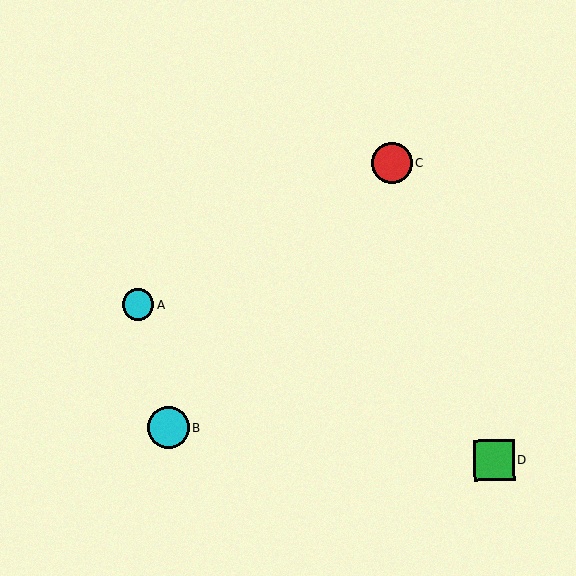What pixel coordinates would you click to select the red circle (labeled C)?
Click at (392, 163) to select the red circle C.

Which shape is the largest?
The cyan circle (labeled B) is the largest.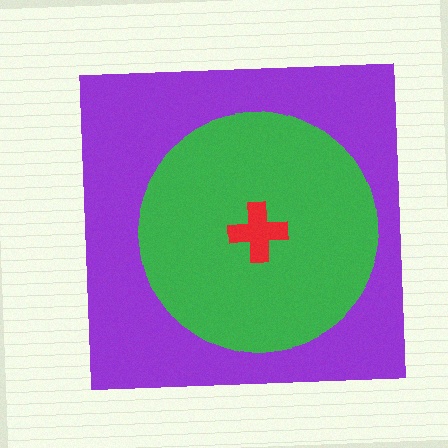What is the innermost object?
The red cross.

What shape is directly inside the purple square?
The green circle.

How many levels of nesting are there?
3.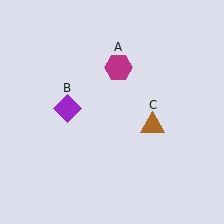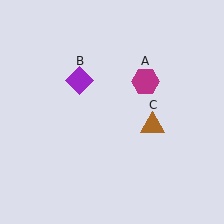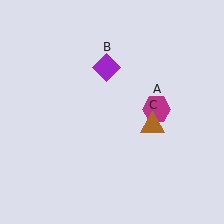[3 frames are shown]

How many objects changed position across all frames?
2 objects changed position: magenta hexagon (object A), purple diamond (object B).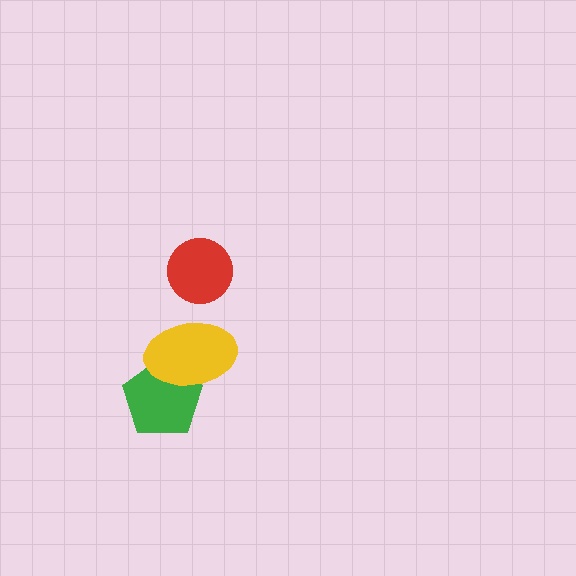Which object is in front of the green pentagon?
The yellow ellipse is in front of the green pentagon.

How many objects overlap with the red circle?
0 objects overlap with the red circle.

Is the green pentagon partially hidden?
Yes, it is partially covered by another shape.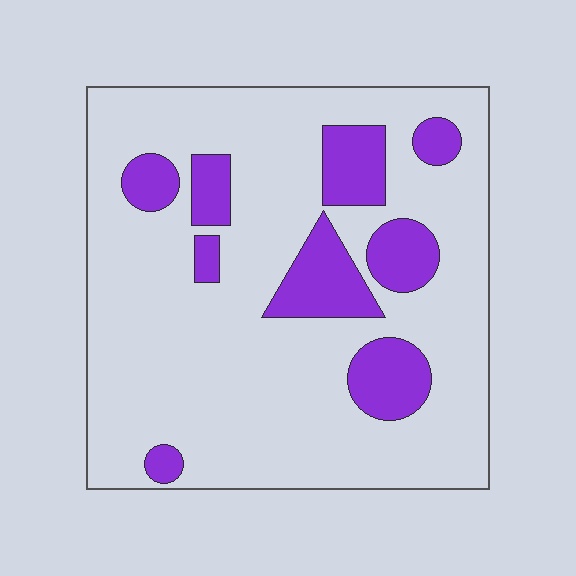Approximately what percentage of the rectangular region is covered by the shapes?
Approximately 20%.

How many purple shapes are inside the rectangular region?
9.